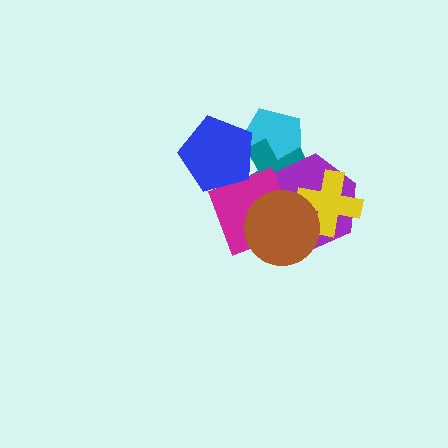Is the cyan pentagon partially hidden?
Yes, it is partially covered by another shape.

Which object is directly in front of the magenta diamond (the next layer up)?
The brown circle is directly in front of the magenta diamond.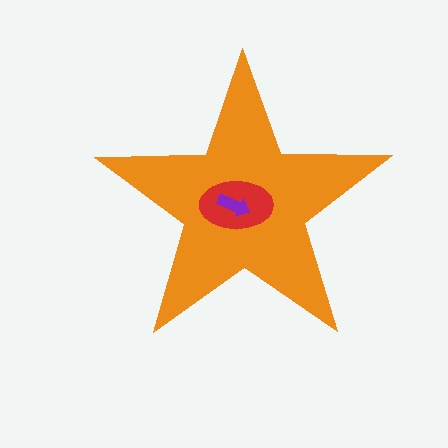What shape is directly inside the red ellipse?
The purple arrow.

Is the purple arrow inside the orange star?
Yes.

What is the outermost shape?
The orange star.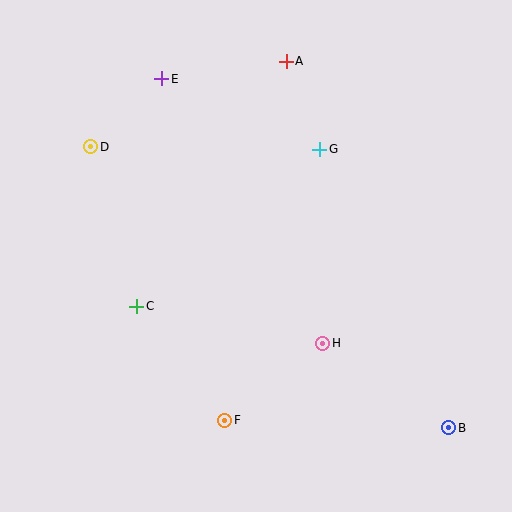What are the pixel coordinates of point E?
Point E is at (162, 79).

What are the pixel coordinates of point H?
Point H is at (323, 343).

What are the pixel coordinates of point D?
Point D is at (91, 147).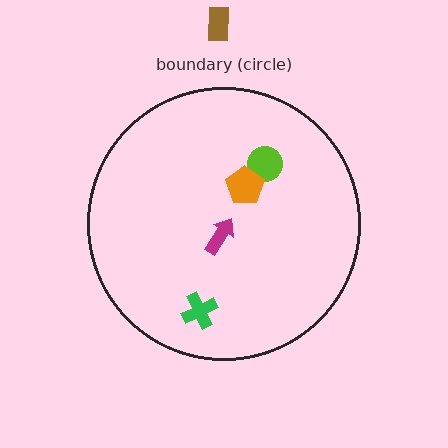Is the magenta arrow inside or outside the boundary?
Inside.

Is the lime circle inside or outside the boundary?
Inside.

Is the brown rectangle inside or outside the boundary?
Outside.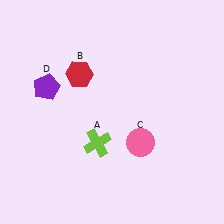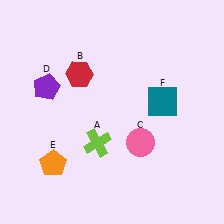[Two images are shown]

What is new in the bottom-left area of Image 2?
An orange pentagon (E) was added in the bottom-left area of Image 2.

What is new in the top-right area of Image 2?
A teal square (F) was added in the top-right area of Image 2.